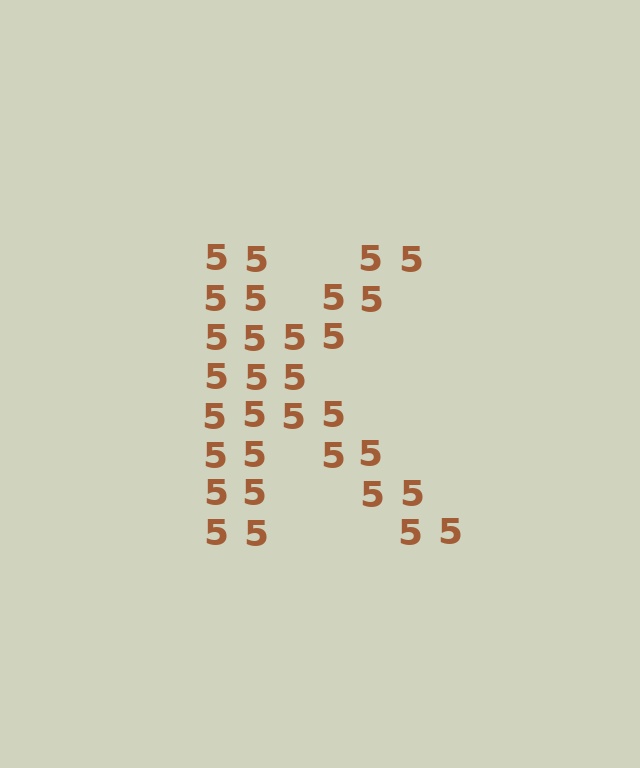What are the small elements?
The small elements are digit 5's.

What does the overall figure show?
The overall figure shows the letter K.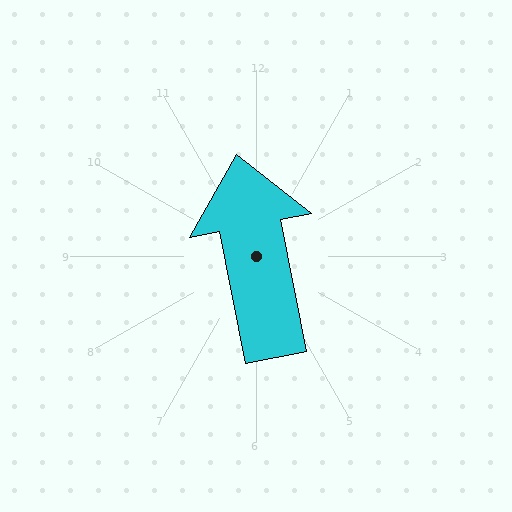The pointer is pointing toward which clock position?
Roughly 12 o'clock.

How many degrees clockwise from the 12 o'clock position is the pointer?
Approximately 349 degrees.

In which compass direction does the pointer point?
North.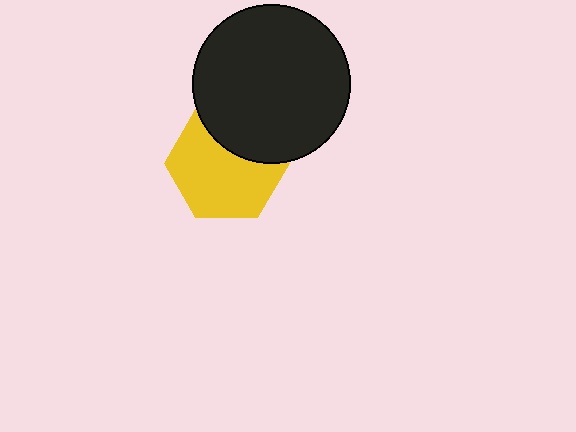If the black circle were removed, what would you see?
You would see the complete yellow hexagon.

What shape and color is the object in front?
The object in front is a black circle.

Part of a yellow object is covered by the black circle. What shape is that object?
It is a hexagon.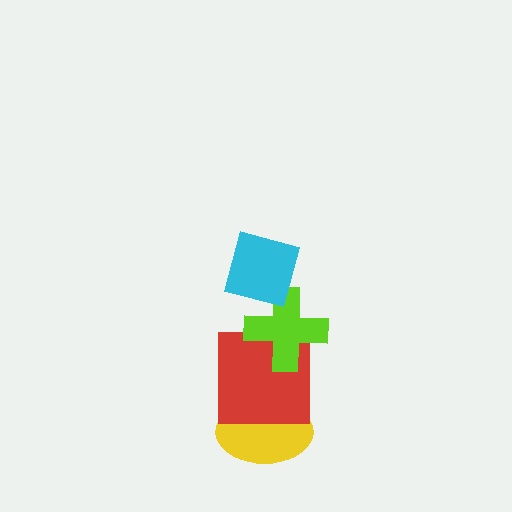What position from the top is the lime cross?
The lime cross is 2nd from the top.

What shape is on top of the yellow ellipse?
The red square is on top of the yellow ellipse.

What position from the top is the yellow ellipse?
The yellow ellipse is 4th from the top.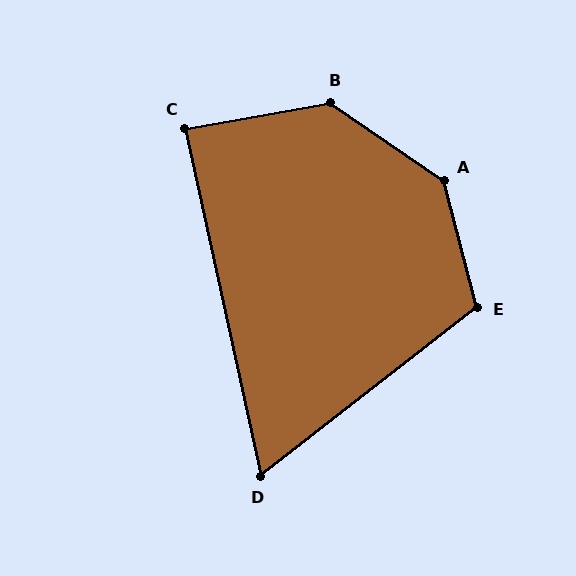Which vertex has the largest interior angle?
A, at approximately 138 degrees.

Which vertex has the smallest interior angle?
D, at approximately 65 degrees.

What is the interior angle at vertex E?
Approximately 114 degrees (obtuse).